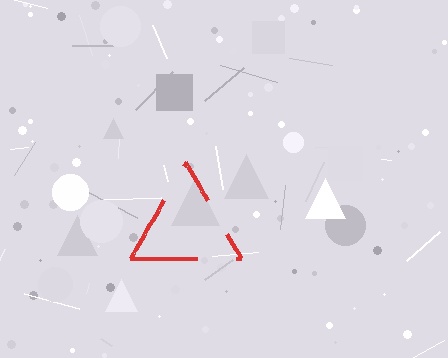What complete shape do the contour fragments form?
The contour fragments form a triangle.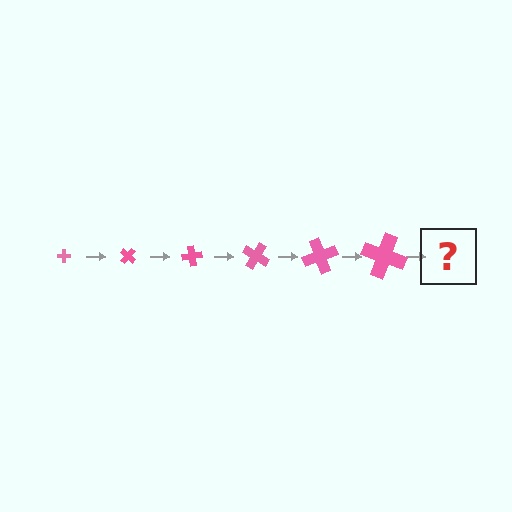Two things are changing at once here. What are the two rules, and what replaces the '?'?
The two rules are that the cross grows larger each step and it rotates 40 degrees each step. The '?' should be a cross, larger than the previous one and rotated 240 degrees from the start.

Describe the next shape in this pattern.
It should be a cross, larger than the previous one and rotated 240 degrees from the start.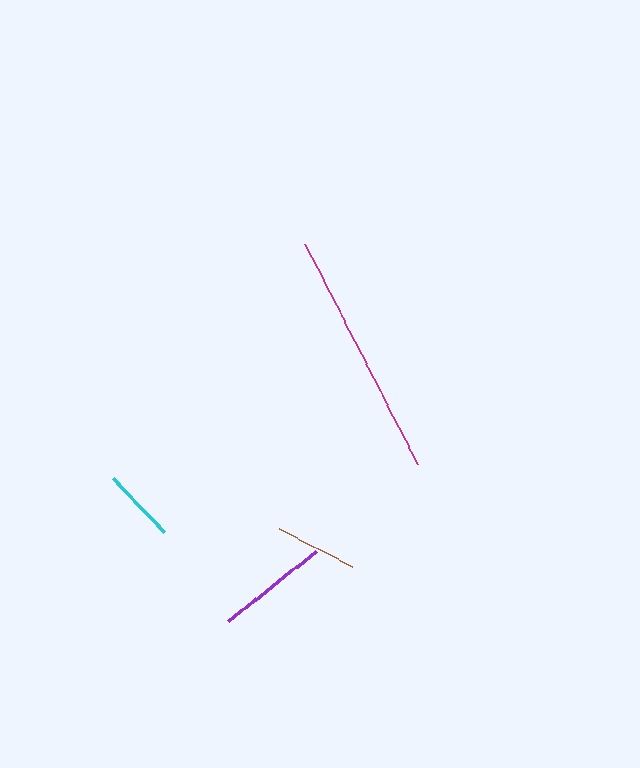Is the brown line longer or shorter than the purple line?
The purple line is longer than the brown line.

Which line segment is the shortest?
The cyan line is the shortest at approximately 75 pixels.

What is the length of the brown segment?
The brown segment is approximately 81 pixels long.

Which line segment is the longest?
The magenta line is the longest at approximately 248 pixels.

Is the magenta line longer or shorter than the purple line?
The magenta line is longer than the purple line.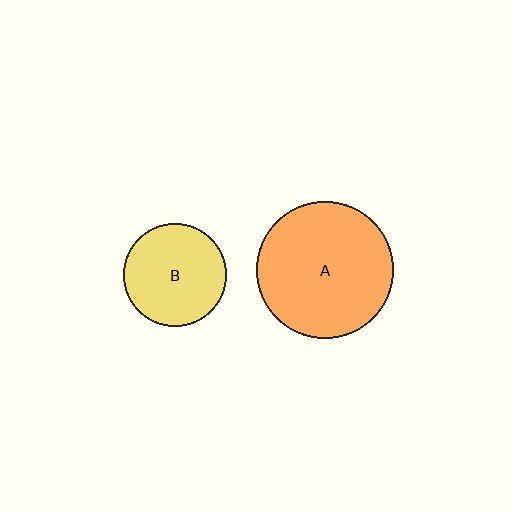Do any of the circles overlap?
No, none of the circles overlap.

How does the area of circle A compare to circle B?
Approximately 1.8 times.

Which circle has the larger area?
Circle A (orange).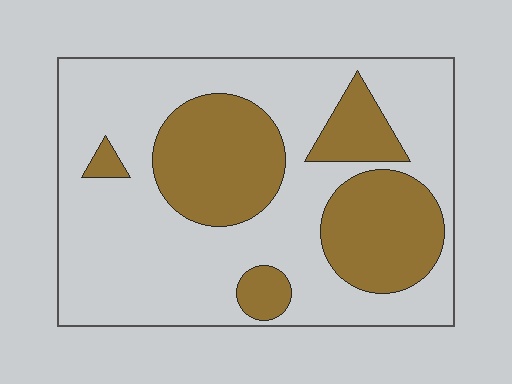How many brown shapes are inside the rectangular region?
5.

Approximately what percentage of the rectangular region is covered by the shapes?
Approximately 30%.